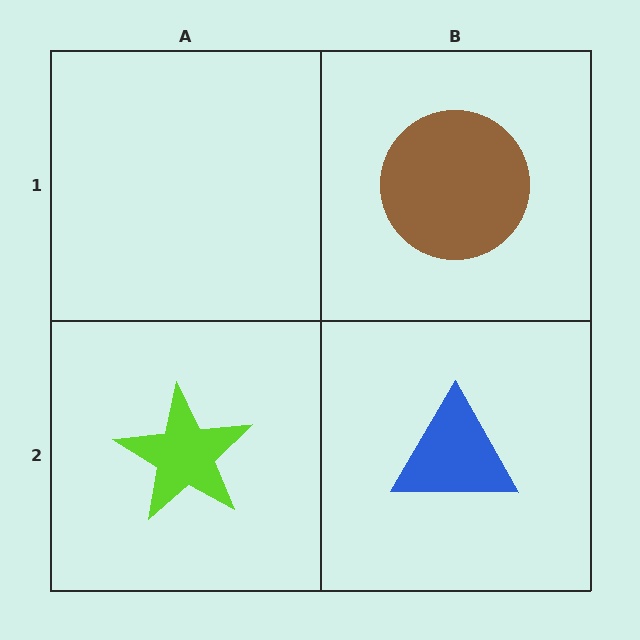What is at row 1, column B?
A brown circle.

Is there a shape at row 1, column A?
No, that cell is empty.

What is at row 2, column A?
A lime star.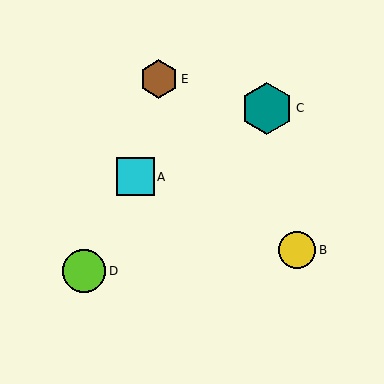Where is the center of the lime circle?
The center of the lime circle is at (84, 271).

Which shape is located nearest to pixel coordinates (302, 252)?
The yellow circle (labeled B) at (297, 250) is nearest to that location.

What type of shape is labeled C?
Shape C is a teal hexagon.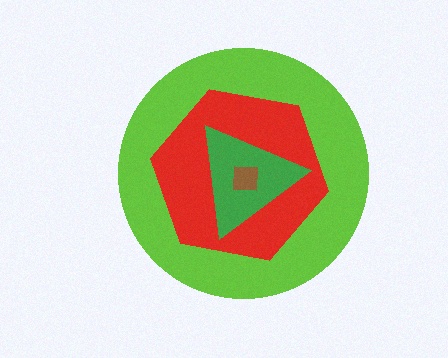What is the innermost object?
The brown square.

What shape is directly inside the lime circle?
The red hexagon.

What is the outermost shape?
The lime circle.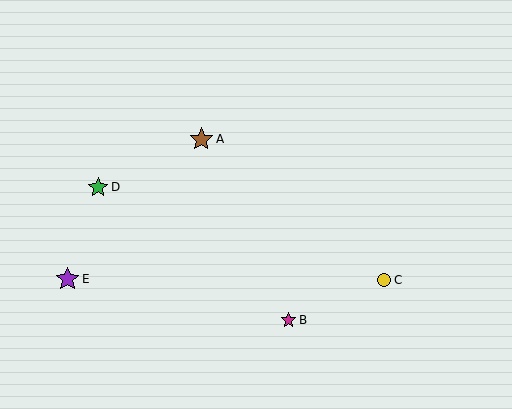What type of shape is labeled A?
Shape A is a brown star.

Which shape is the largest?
The purple star (labeled E) is the largest.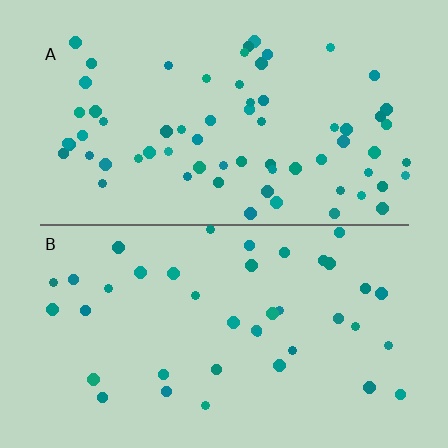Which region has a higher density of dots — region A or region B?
A (the top).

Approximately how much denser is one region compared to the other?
Approximately 1.7× — region A over region B.